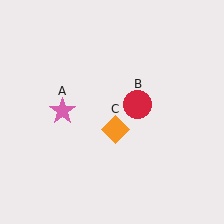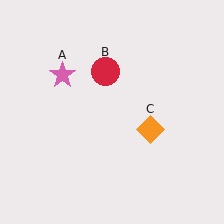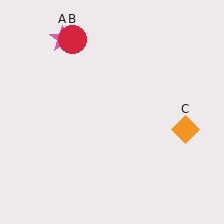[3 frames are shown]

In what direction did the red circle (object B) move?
The red circle (object B) moved up and to the left.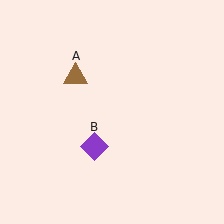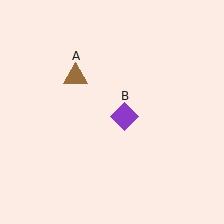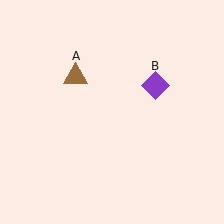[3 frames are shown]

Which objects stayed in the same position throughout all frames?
Brown triangle (object A) remained stationary.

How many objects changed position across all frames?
1 object changed position: purple diamond (object B).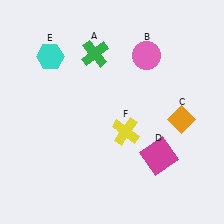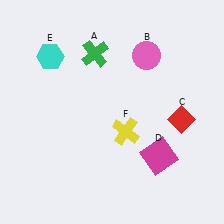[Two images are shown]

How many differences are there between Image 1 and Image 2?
There is 1 difference between the two images.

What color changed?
The diamond (C) changed from orange in Image 1 to red in Image 2.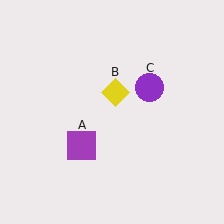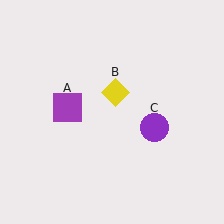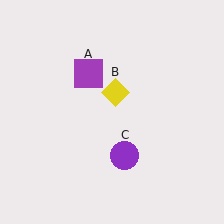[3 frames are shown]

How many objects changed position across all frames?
2 objects changed position: purple square (object A), purple circle (object C).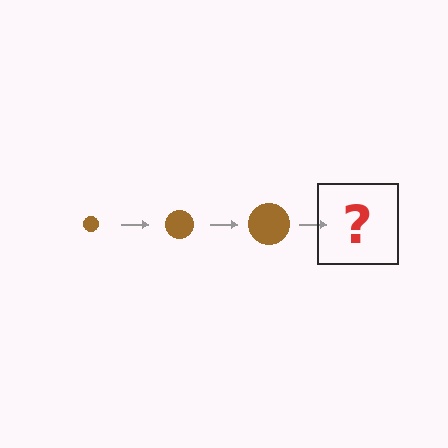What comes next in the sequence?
The next element should be a brown circle, larger than the previous one.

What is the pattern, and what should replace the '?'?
The pattern is that the circle gets progressively larger each step. The '?' should be a brown circle, larger than the previous one.